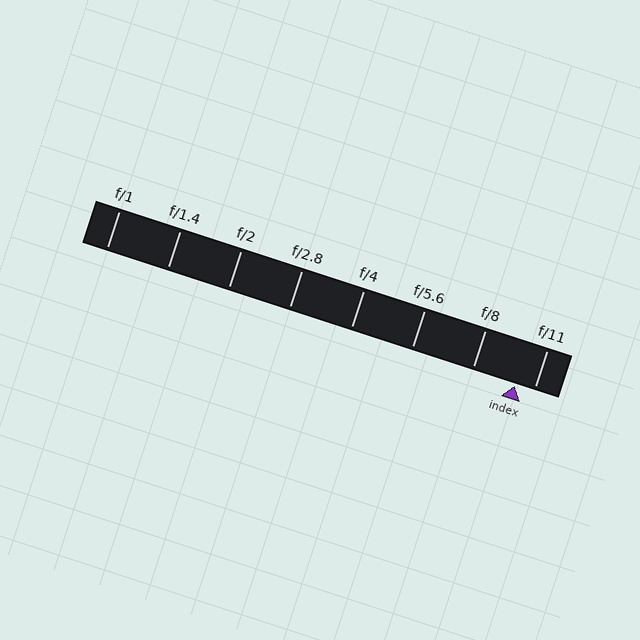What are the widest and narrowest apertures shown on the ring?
The widest aperture shown is f/1 and the narrowest is f/11.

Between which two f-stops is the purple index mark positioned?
The index mark is between f/8 and f/11.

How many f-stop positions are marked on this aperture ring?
There are 8 f-stop positions marked.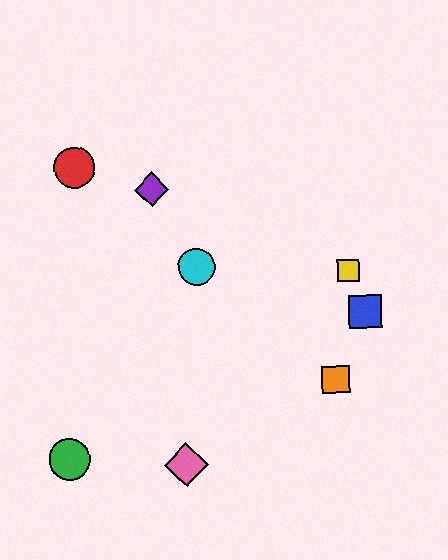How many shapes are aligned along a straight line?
3 shapes (the red circle, the orange square, the cyan circle) are aligned along a straight line.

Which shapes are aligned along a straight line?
The red circle, the orange square, the cyan circle are aligned along a straight line.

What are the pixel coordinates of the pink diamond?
The pink diamond is at (187, 465).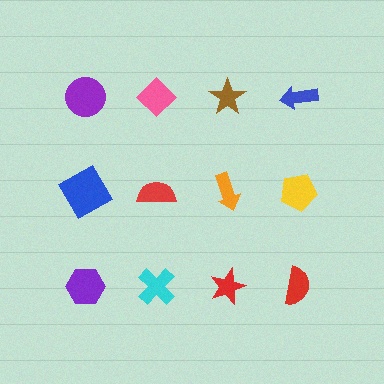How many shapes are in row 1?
4 shapes.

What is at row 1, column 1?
A purple circle.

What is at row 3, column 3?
A red star.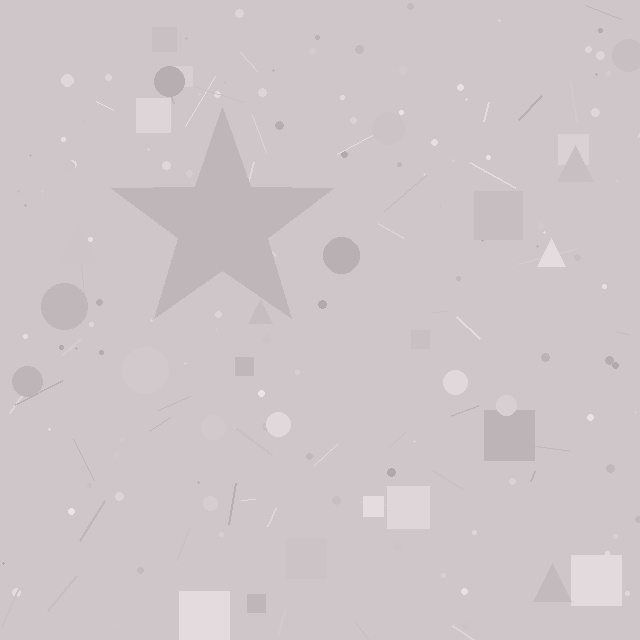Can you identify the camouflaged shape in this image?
The camouflaged shape is a star.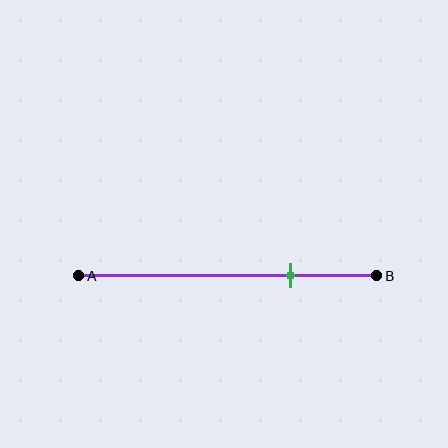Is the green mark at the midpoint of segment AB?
No, the mark is at about 70% from A, not at the 50% midpoint.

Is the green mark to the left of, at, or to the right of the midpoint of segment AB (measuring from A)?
The green mark is to the right of the midpoint of segment AB.